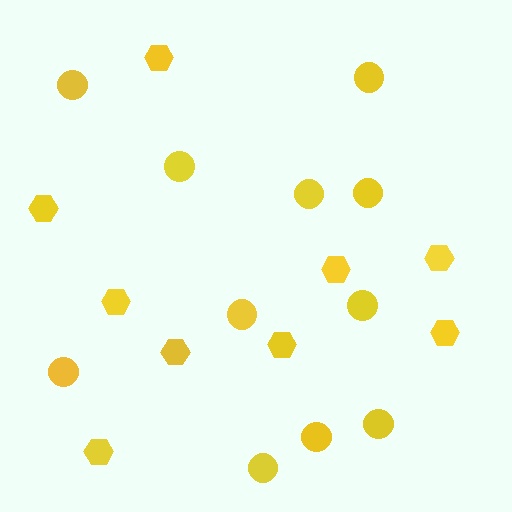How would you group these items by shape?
There are 2 groups: one group of circles (11) and one group of hexagons (9).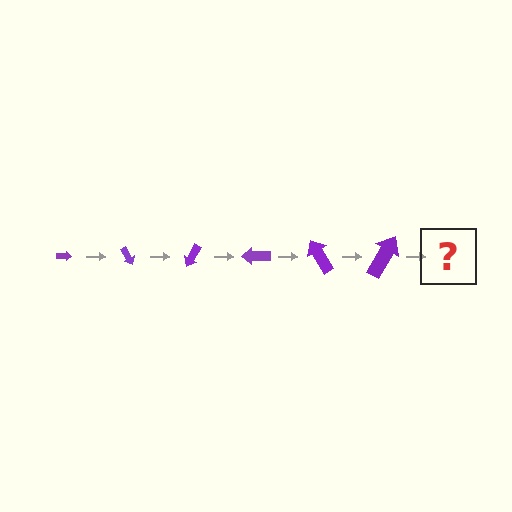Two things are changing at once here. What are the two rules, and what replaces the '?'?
The two rules are that the arrow grows larger each step and it rotates 60 degrees each step. The '?' should be an arrow, larger than the previous one and rotated 360 degrees from the start.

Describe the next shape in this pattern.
It should be an arrow, larger than the previous one and rotated 360 degrees from the start.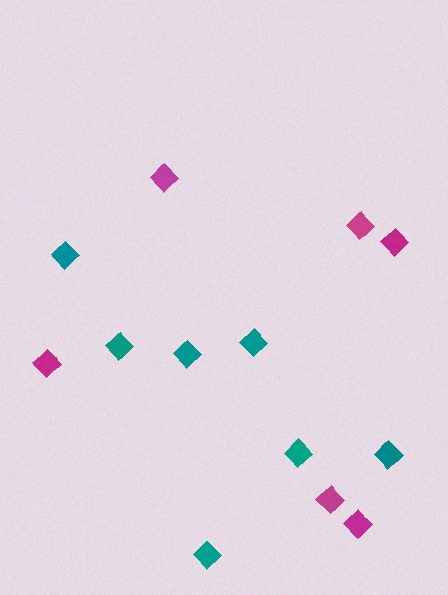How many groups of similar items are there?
There are 2 groups: one group of teal diamonds (7) and one group of magenta diamonds (6).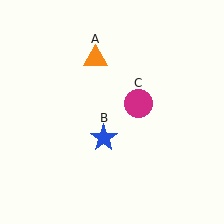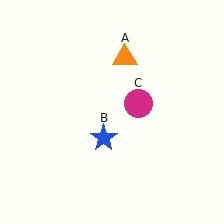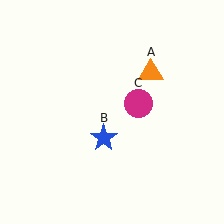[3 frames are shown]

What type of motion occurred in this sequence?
The orange triangle (object A) rotated clockwise around the center of the scene.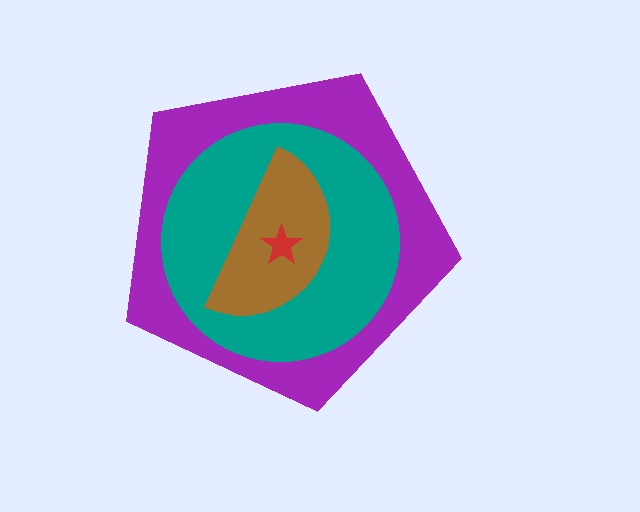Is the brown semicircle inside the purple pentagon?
Yes.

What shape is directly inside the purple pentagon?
The teal circle.